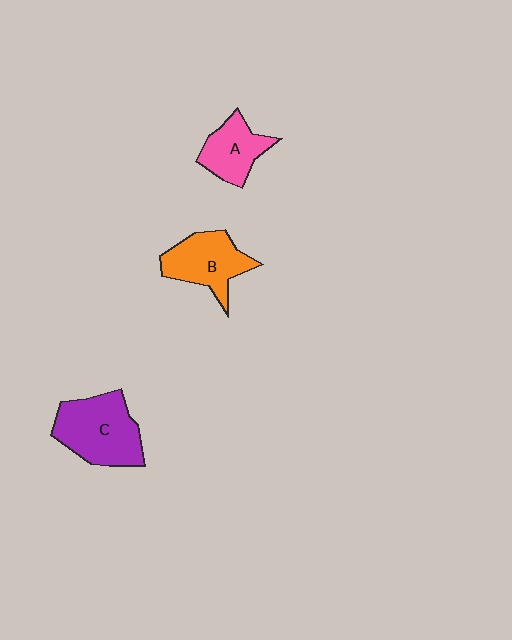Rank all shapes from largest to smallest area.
From largest to smallest: C (purple), B (orange), A (pink).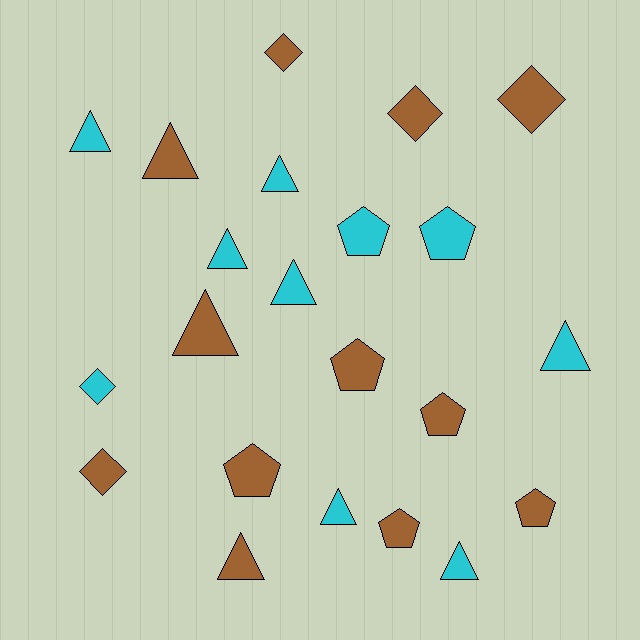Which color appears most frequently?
Brown, with 12 objects.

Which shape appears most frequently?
Triangle, with 10 objects.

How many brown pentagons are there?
There are 5 brown pentagons.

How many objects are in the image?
There are 22 objects.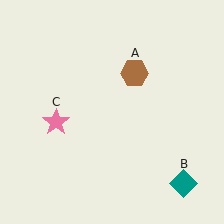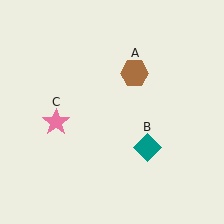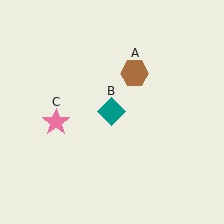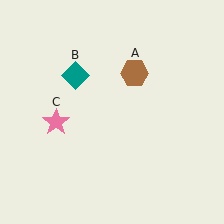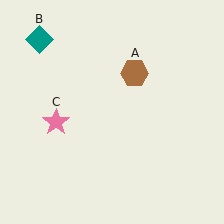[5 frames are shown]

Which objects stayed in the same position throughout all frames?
Brown hexagon (object A) and pink star (object C) remained stationary.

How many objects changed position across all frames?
1 object changed position: teal diamond (object B).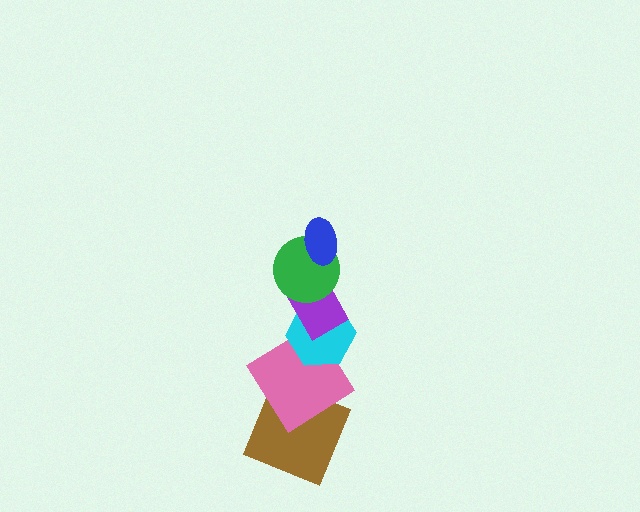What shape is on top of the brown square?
The pink diamond is on top of the brown square.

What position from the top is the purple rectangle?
The purple rectangle is 3rd from the top.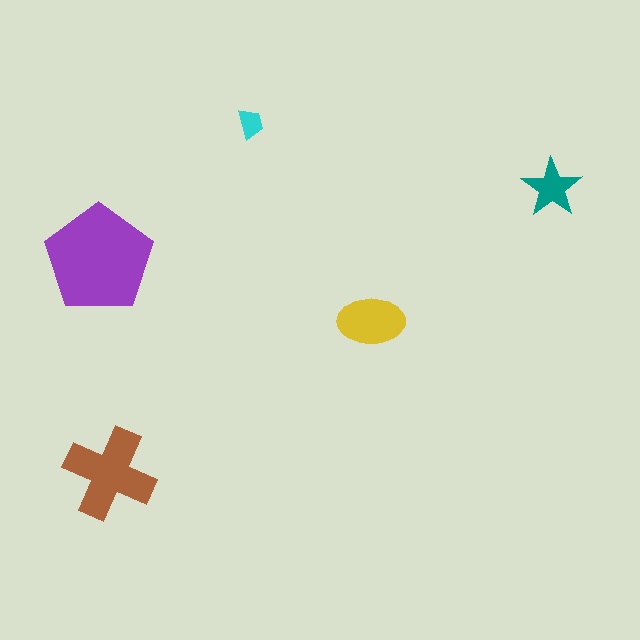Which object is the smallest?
The cyan trapezoid.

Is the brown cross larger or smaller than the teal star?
Larger.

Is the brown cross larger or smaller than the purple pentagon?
Smaller.